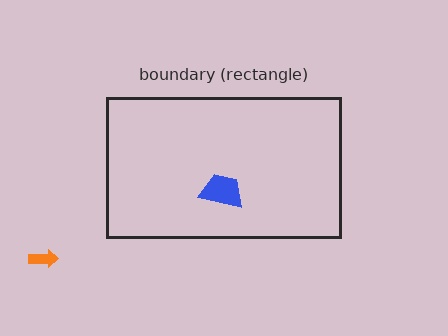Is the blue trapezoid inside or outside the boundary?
Inside.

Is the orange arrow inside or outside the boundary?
Outside.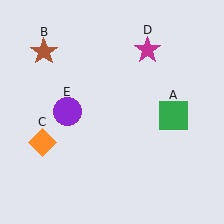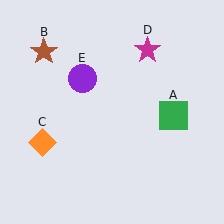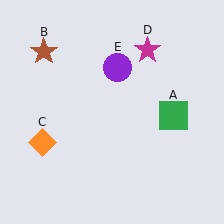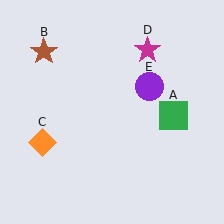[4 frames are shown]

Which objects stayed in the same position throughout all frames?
Green square (object A) and brown star (object B) and orange diamond (object C) and magenta star (object D) remained stationary.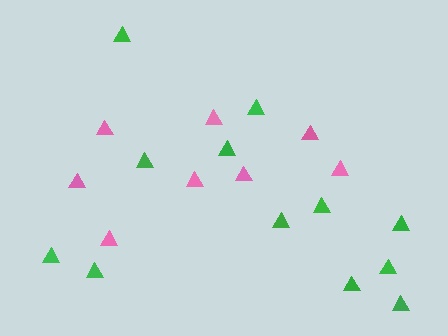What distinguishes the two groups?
There are 2 groups: one group of pink triangles (8) and one group of green triangles (12).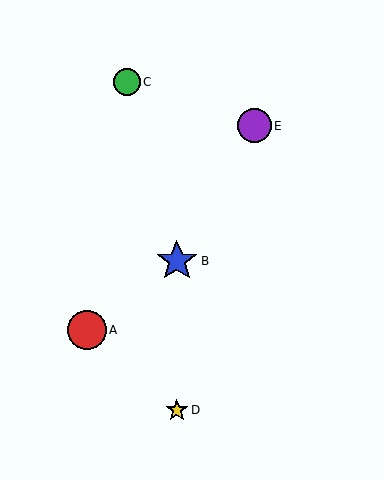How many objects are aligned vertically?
2 objects (B, D) are aligned vertically.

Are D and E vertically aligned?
No, D is at x≈177 and E is at x≈254.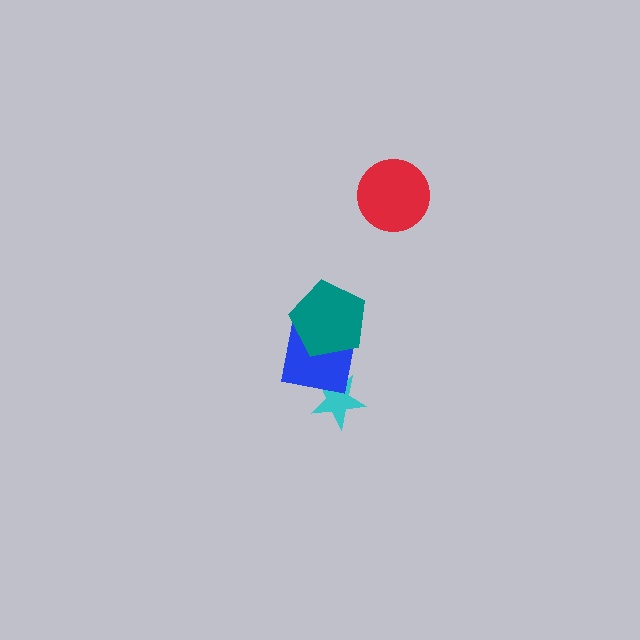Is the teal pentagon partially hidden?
No, no other shape covers it.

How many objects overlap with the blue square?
2 objects overlap with the blue square.